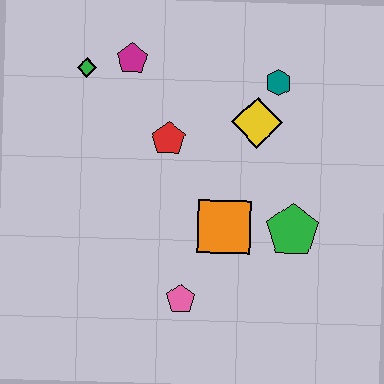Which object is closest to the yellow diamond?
The teal hexagon is closest to the yellow diamond.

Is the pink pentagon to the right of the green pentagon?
No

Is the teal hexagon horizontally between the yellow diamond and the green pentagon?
Yes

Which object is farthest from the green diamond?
The green pentagon is farthest from the green diamond.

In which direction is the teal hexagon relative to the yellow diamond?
The teal hexagon is above the yellow diamond.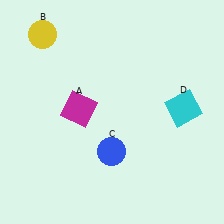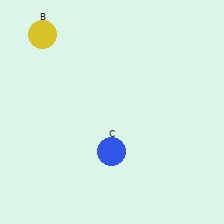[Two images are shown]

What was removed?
The cyan square (D), the magenta square (A) were removed in Image 2.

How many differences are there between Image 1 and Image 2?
There are 2 differences between the two images.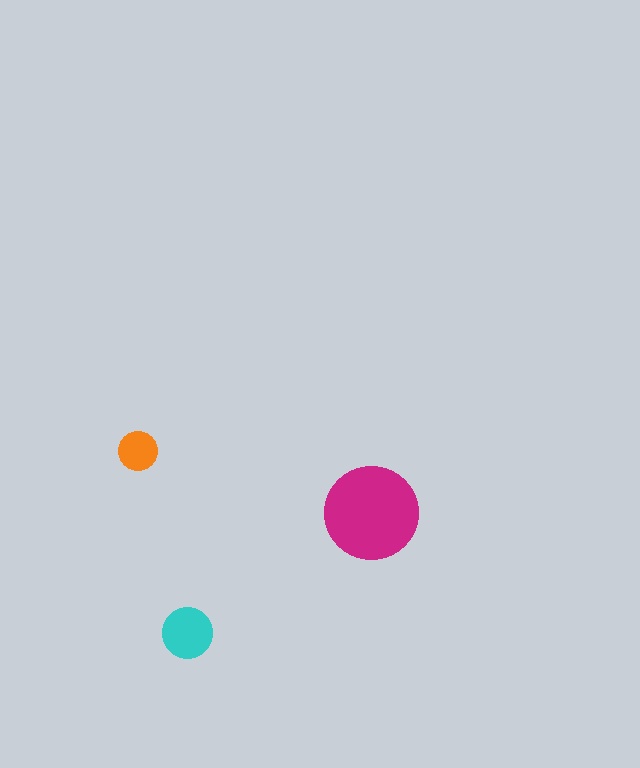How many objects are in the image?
There are 3 objects in the image.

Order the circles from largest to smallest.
the magenta one, the cyan one, the orange one.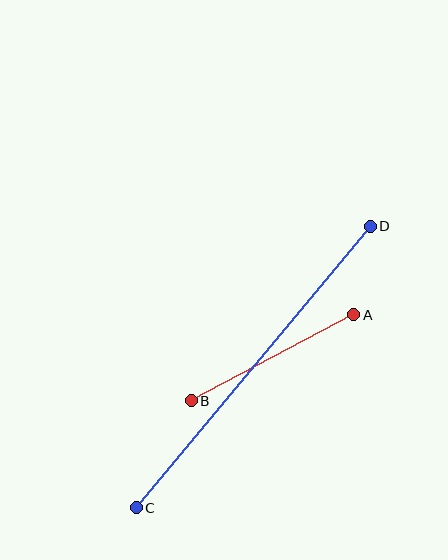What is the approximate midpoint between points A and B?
The midpoint is at approximately (272, 358) pixels.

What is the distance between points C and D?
The distance is approximately 366 pixels.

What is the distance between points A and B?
The distance is approximately 184 pixels.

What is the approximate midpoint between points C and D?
The midpoint is at approximately (253, 367) pixels.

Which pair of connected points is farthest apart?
Points C and D are farthest apart.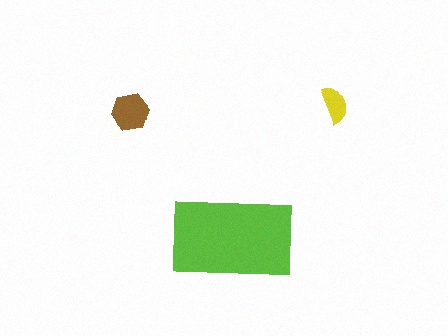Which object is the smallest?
The yellow semicircle.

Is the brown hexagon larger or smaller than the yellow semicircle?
Larger.